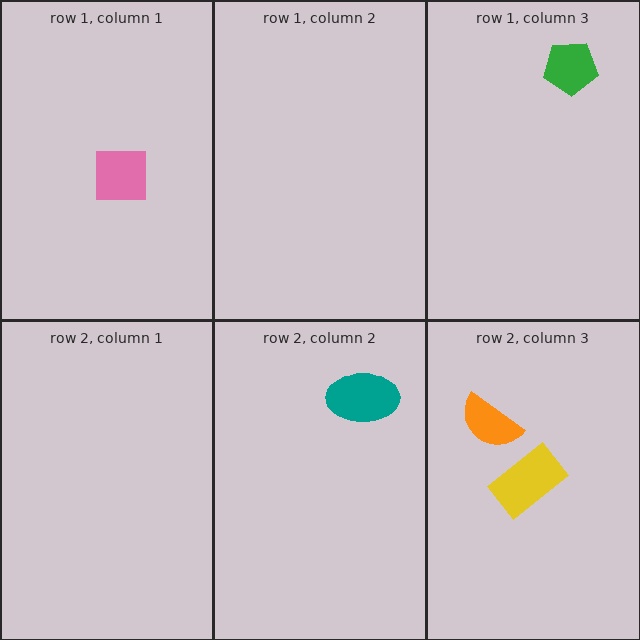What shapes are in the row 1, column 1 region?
The pink square.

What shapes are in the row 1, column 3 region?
The green pentagon.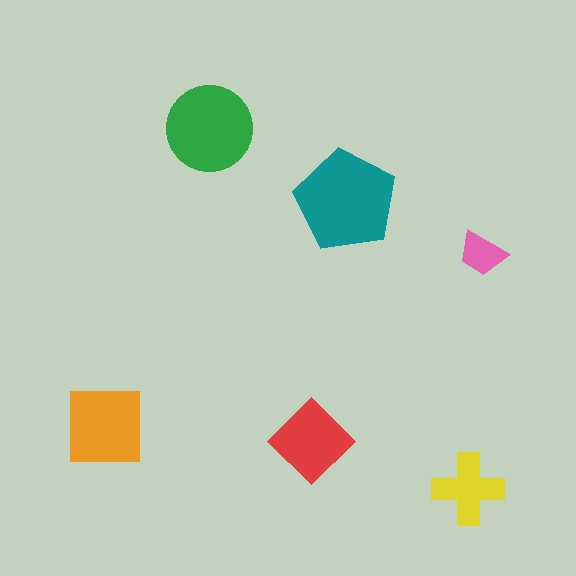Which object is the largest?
The teal pentagon.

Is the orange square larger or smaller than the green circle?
Smaller.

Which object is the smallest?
The pink trapezoid.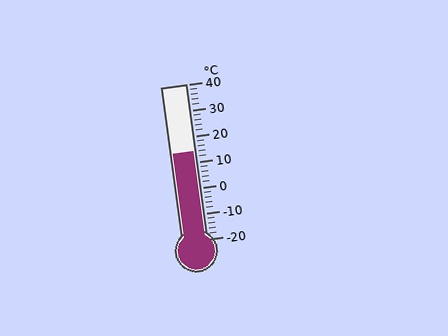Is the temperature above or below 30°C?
The temperature is below 30°C.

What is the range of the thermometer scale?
The thermometer scale ranges from -20°C to 40°C.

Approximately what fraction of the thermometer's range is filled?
The thermometer is filled to approximately 55% of its range.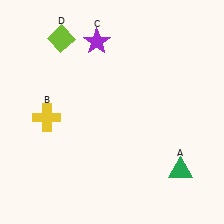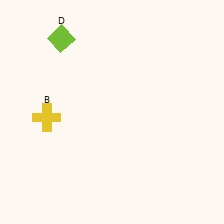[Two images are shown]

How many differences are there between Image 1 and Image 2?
There are 2 differences between the two images.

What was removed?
The green triangle (A), the purple star (C) were removed in Image 2.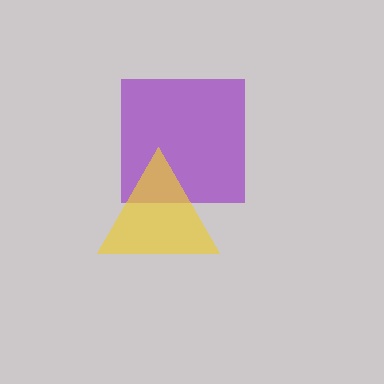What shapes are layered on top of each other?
The layered shapes are: a purple square, a yellow triangle.